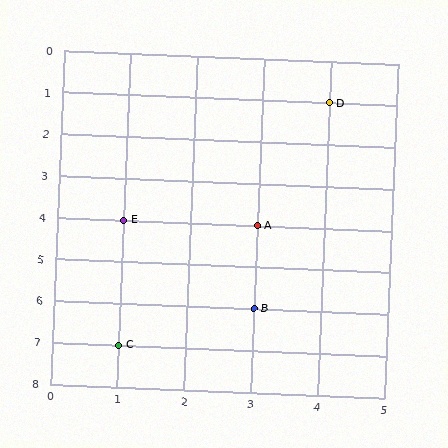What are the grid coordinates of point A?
Point A is at grid coordinates (3, 4).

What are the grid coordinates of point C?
Point C is at grid coordinates (1, 7).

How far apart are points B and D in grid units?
Points B and D are 1 column and 5 rows apart (about 5.1 grid units diagonally).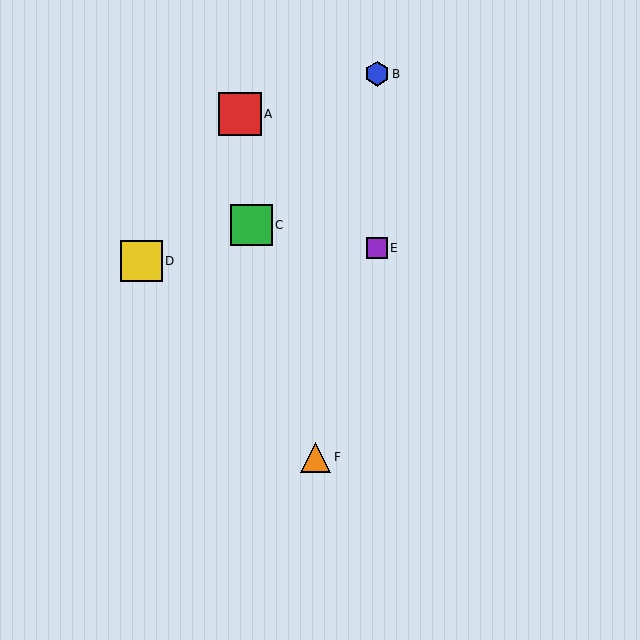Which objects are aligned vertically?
Objects B, E are aligned vertically.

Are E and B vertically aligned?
Yes, both are at x≈377.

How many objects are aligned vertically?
2 objects (B, E) are aligned vertically.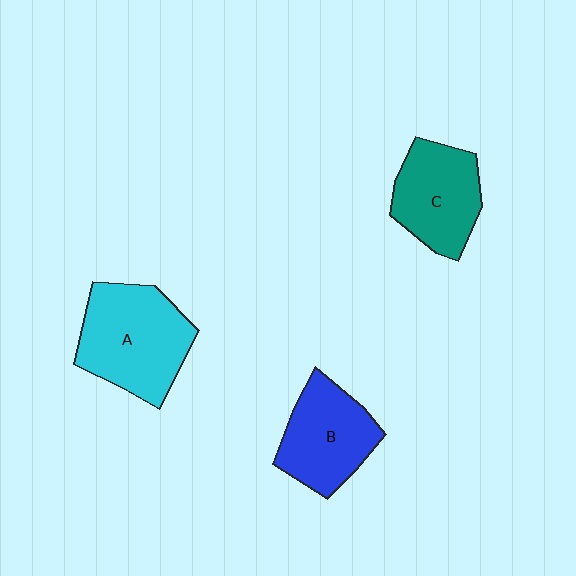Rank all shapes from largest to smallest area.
From largest to smallest: A (cyan), B (blue), C (teal).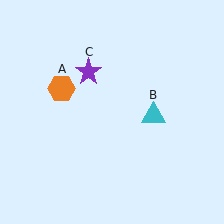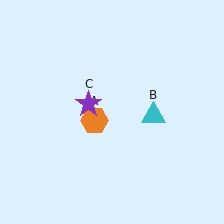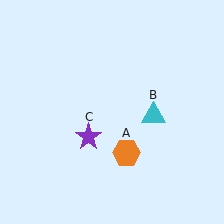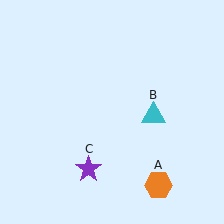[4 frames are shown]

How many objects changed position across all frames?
2 objects changed position: orange hexagon (object A), purple star (object C).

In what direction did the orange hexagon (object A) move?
The orange hexagon (object A) moved down and to the right.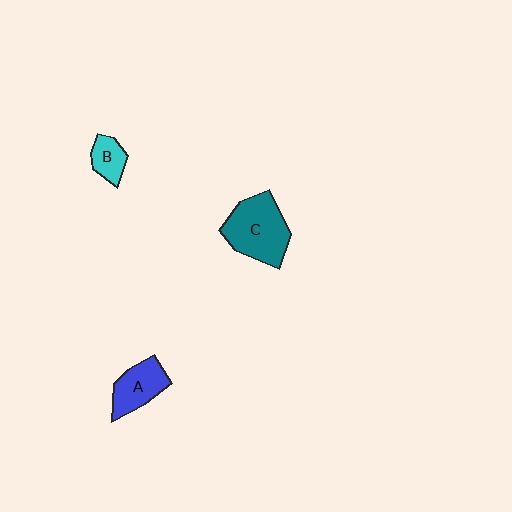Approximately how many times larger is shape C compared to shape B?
Approximately 2.6 times.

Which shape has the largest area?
Shape C (teal).